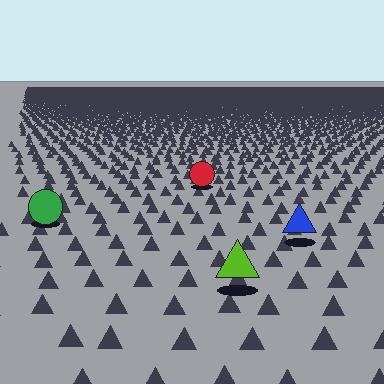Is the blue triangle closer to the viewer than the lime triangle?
No. The lime triangle is closer — you can tell from the texture gradient: the ground texture is coarser near it.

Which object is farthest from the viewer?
The red circle is farthest from the viewer. It appears smaller and the ground texture around it is denser.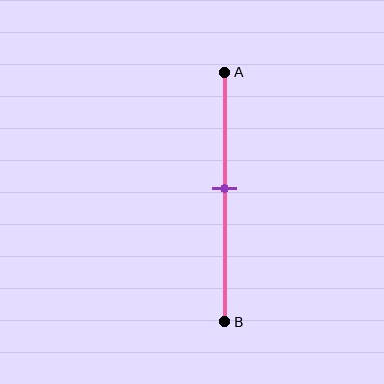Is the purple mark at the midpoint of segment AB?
No, the mark is at about 45% from A, not at the 50% midpoint.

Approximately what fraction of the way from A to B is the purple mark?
The purple mark is approximately 45% of the way from A to B.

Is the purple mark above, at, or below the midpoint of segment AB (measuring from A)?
The purple mark is above the midpoint of segment AB.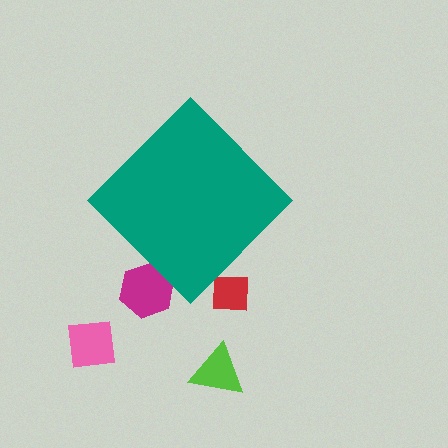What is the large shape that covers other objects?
A teal diamond.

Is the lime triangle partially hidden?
No, the lime triangle is fully visible.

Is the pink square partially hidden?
No, the pink square is fully visible.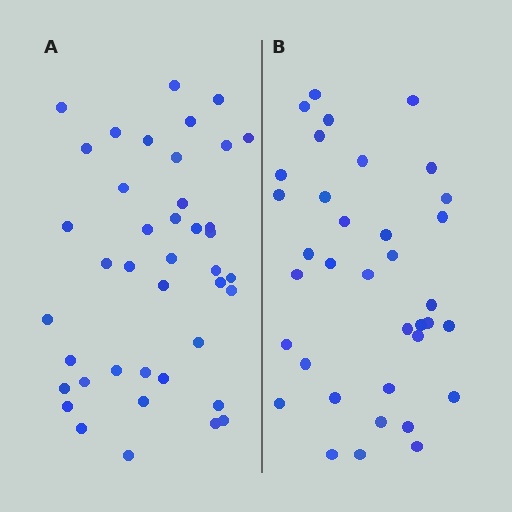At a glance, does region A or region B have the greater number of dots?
Region A (the left region) has more dots.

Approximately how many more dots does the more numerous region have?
Region A has about 5 more dots than region B.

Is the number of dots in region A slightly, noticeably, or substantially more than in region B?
Region A has only slightly more — the two regions are fairly close. The ratio is roughly 1.1 to 1.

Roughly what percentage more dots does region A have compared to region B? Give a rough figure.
About 15% more.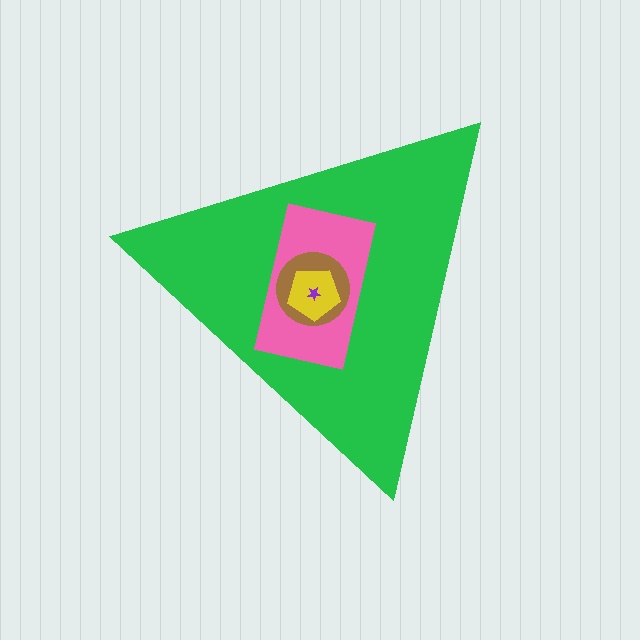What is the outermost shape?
The green triangle.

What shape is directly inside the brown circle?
The yellow pentagon.